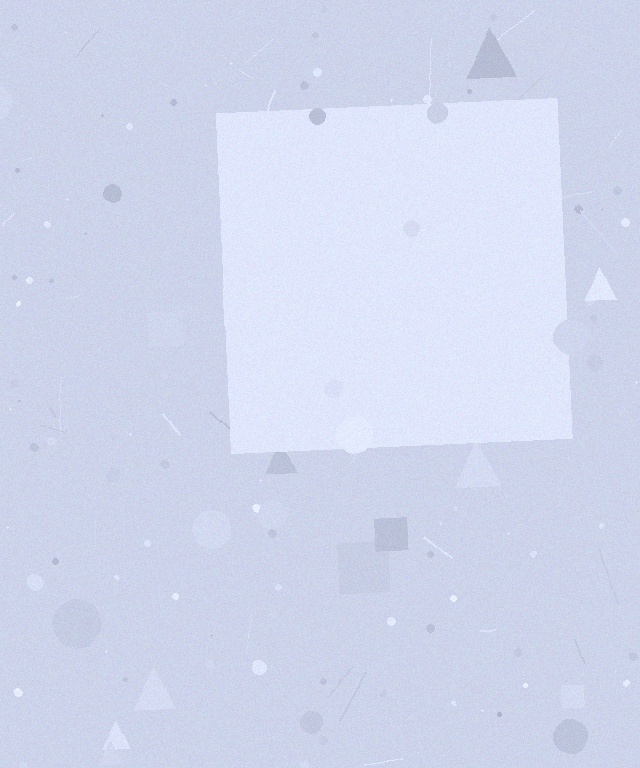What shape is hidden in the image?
A square is hidden in the image.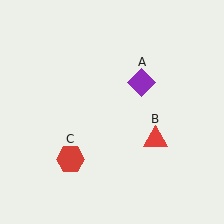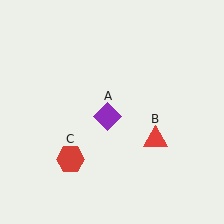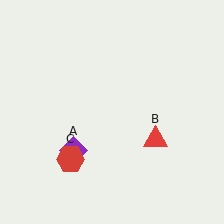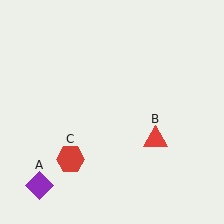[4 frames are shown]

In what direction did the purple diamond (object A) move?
The purple diamond (object A) moved down and to the left.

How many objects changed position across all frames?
1 object changed position: purple diamond (object A).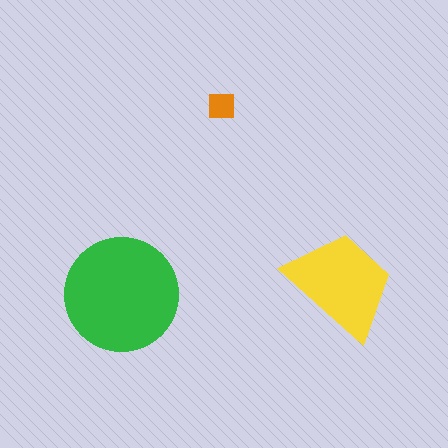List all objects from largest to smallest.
The green circle, the yellow trapezoid, the orange square.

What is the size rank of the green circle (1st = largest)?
1st.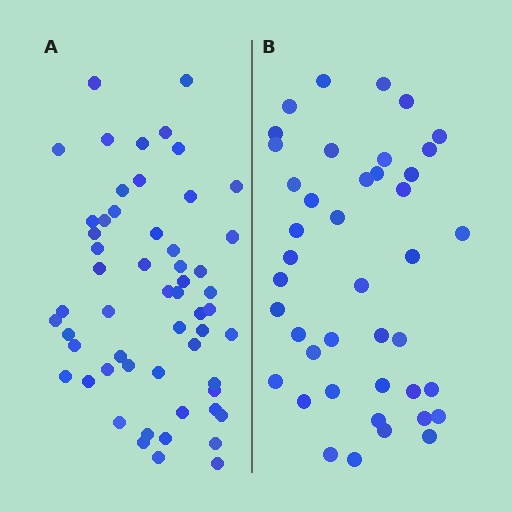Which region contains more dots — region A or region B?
Region A (the left region) has more dots.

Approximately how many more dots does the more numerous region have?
Region A has approximately 15 more dots than region B.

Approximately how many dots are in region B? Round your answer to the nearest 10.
About 40 dots. (The exact count is 42, which rounds to 40.)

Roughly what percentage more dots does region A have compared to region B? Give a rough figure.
About 35% more.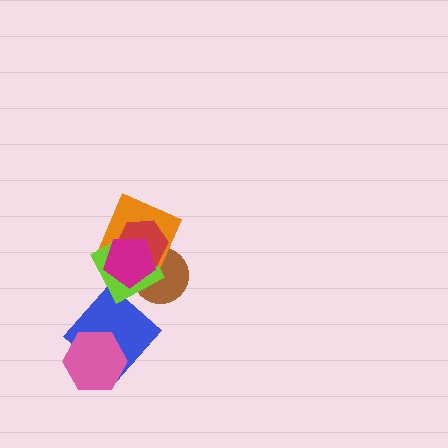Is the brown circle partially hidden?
Yes, it is partially covered by another shape.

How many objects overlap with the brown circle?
4 objects overlap with the brown circle.